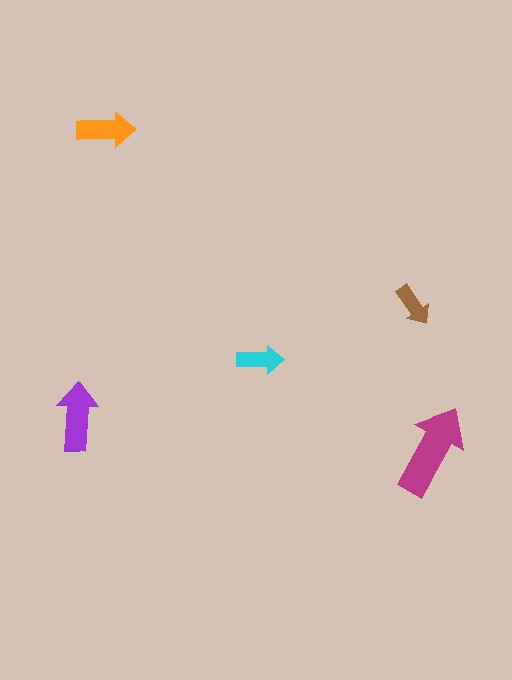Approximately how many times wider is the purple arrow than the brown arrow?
About 1.5 times wider.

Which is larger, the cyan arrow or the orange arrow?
The orange one.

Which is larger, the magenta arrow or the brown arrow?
The magenta one.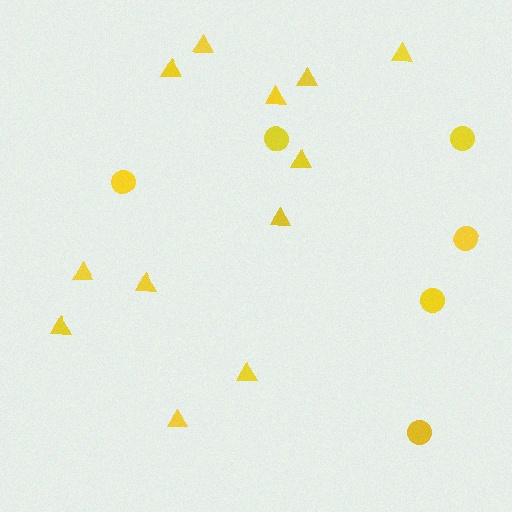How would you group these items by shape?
There are 2 groups: one group of triangles (12) and one group of circles (6).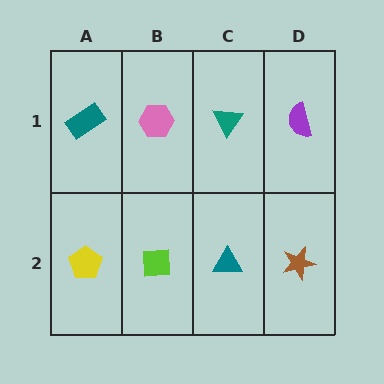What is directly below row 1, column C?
A teal triangle.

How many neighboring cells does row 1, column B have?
3.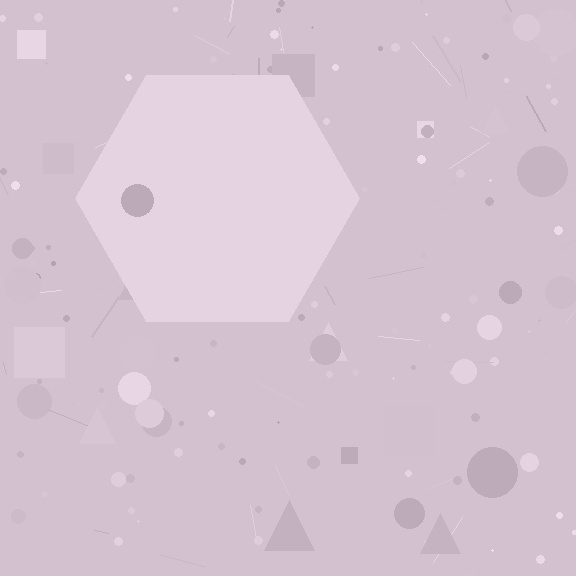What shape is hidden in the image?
A hexagon is hidden in the image.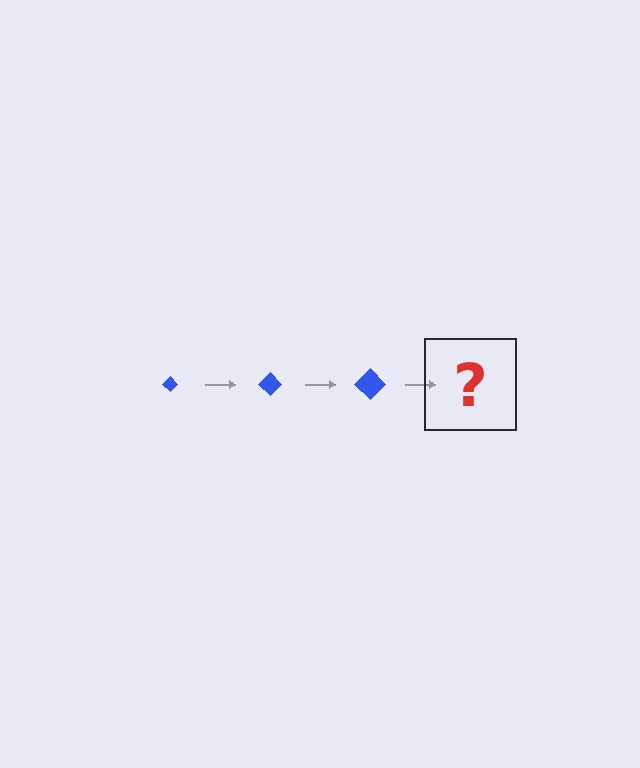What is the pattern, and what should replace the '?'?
The pattern is that the diamond gets progressively larger each step. The '?' should be a blue diamond, larger than the previous one.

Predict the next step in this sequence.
The next step is a blue diamond, larger than the previous one.